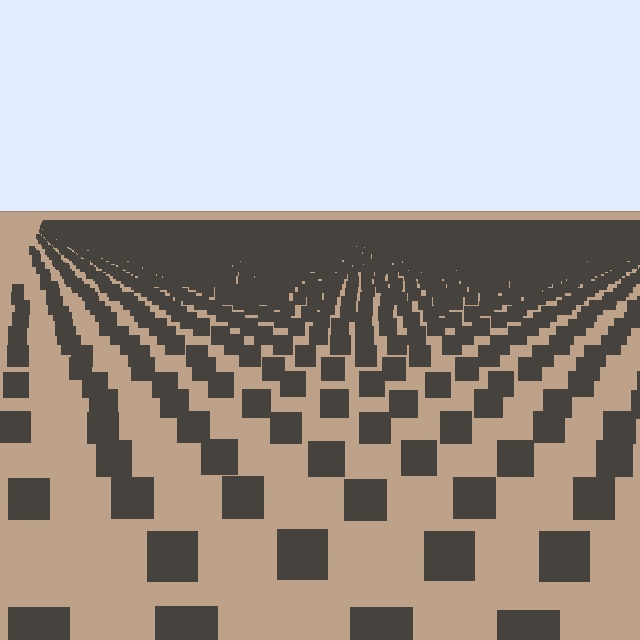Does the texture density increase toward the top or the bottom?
Density increases toward the top.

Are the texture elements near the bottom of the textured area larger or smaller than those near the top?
Larger. Near the bottom, elements are closer to the viewer and appear at a bigger on-screen size.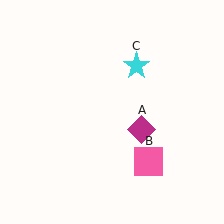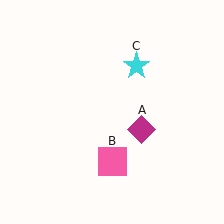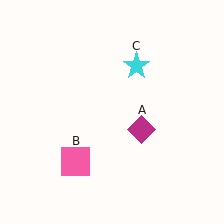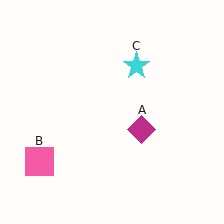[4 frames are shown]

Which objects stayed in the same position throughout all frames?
Magenta diamond (object A) and cyan star (object C) remained stationary.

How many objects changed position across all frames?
1 object changed position: pink square (object B).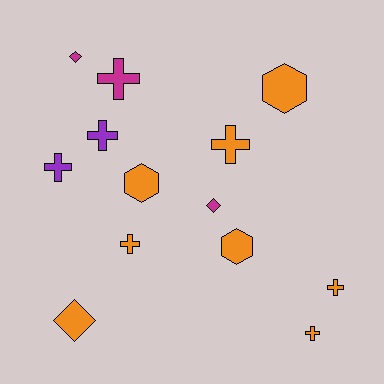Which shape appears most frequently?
Cross, with 7 objects.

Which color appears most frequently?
Orange, with 8 objects.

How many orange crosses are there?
There are 4 orange crosses.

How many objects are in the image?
There are 13 objects.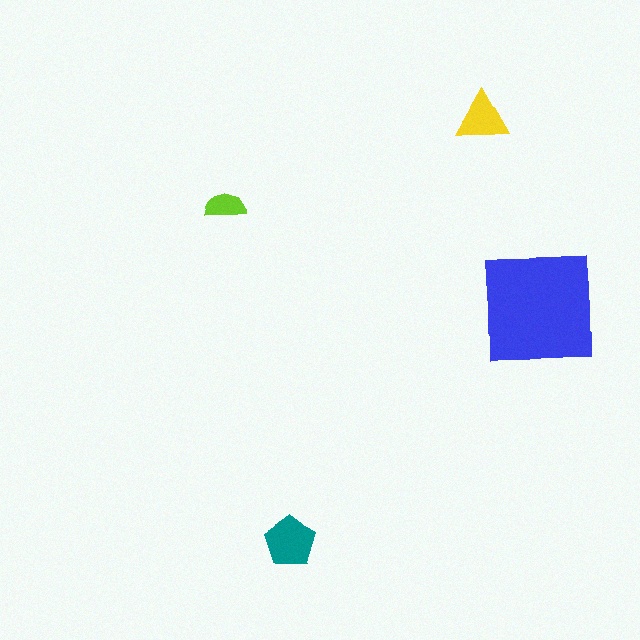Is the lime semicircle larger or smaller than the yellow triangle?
Smaller.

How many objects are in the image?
There are 4 objects in the image.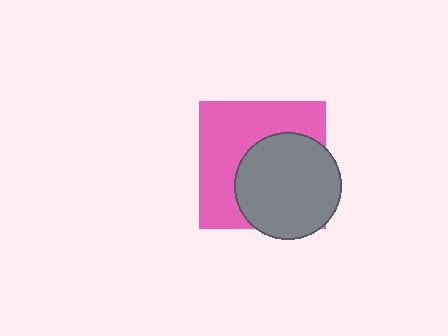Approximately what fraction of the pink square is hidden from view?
Roughly 48% of the pink square is hidden behind the gray circle.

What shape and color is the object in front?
The object in front is a gray circle.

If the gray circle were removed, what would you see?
You would see the complete pink square.